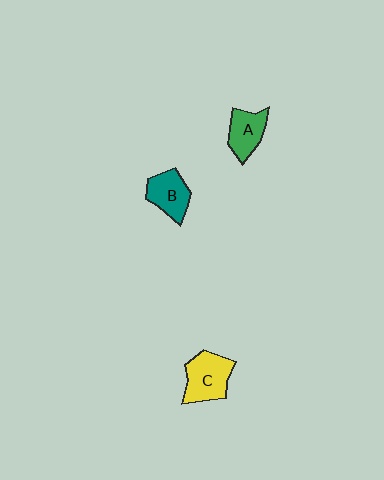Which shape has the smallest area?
Shape A (green).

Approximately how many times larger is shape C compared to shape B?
Approximately 1.3 times.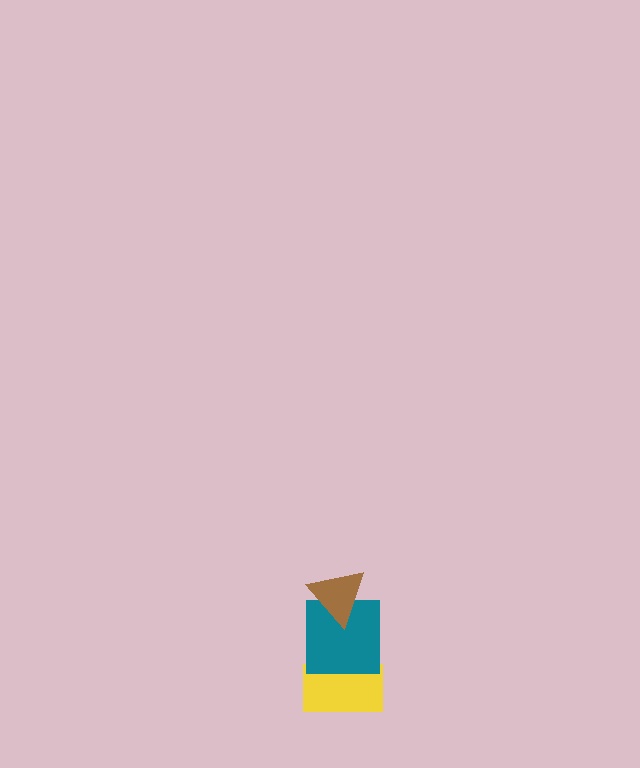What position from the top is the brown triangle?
The brown triangle is 1st from the top.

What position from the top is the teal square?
The teal square is 2nd from the top.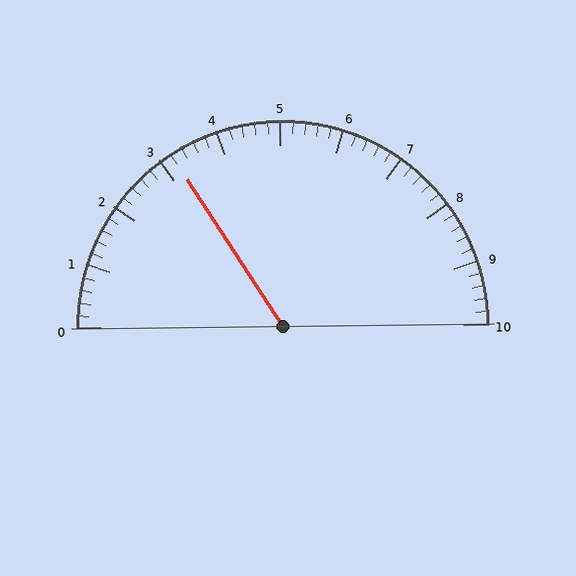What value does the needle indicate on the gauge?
The needle indicates approximately 3.2.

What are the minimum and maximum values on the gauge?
The gauge ranges from 0 to 10.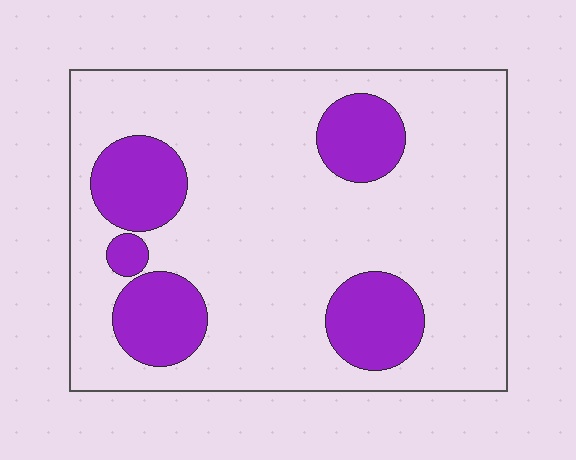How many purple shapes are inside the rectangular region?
5.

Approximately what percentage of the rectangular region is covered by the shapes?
Approximately 20%.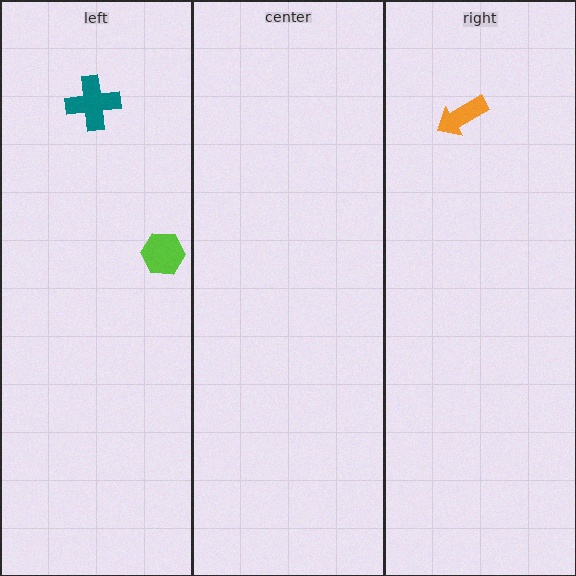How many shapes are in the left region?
2.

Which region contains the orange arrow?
The right region.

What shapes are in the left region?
The teal cross, the lime hexagon.